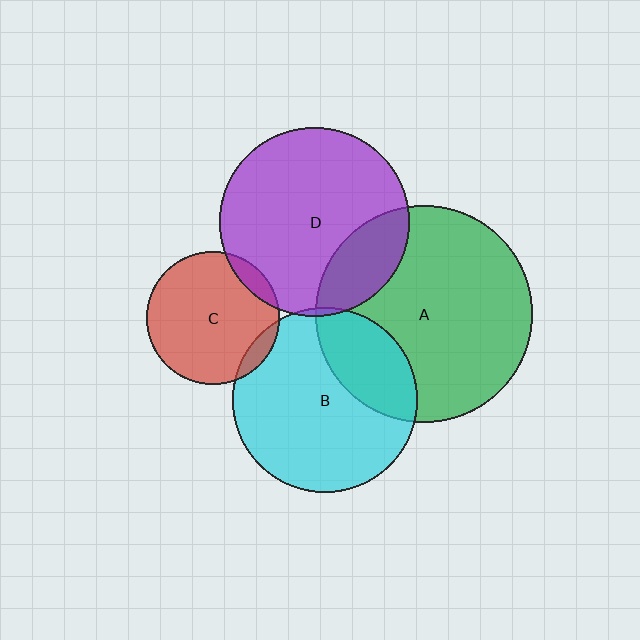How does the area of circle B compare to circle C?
Approximately 1.9 times.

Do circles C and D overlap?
Yes.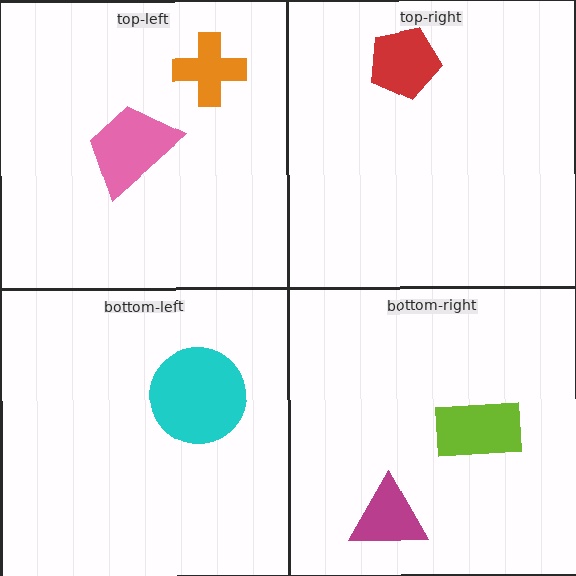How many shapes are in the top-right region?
1.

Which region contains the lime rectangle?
The bottom-right region.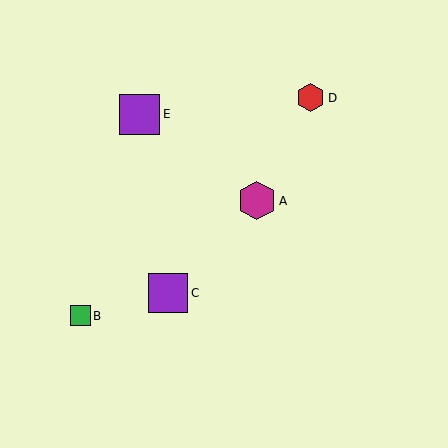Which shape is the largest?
The purple square (labeled E) is the largest.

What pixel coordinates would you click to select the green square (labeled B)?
Click at (80, 316) to select the green square B.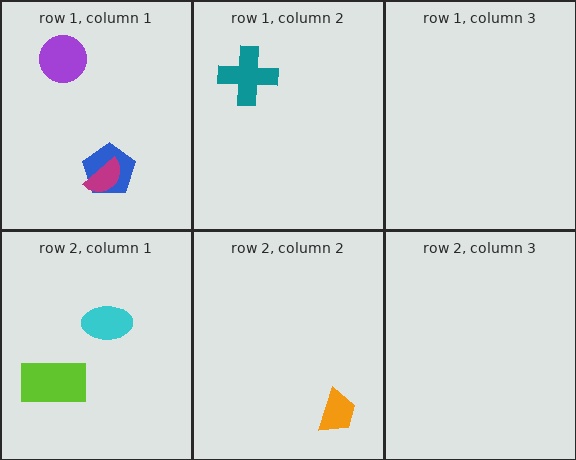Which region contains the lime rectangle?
The row 2, column 1 region.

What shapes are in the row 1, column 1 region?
The blue pentagon, the purple circle, the magenta semicircle.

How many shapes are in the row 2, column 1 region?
2.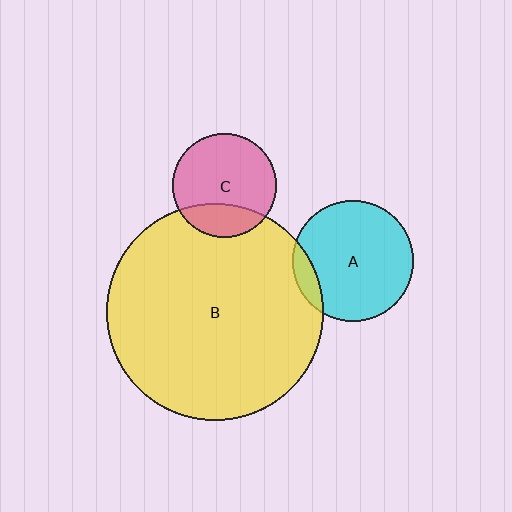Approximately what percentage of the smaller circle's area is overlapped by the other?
Approximately 10%.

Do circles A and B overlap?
Yes.